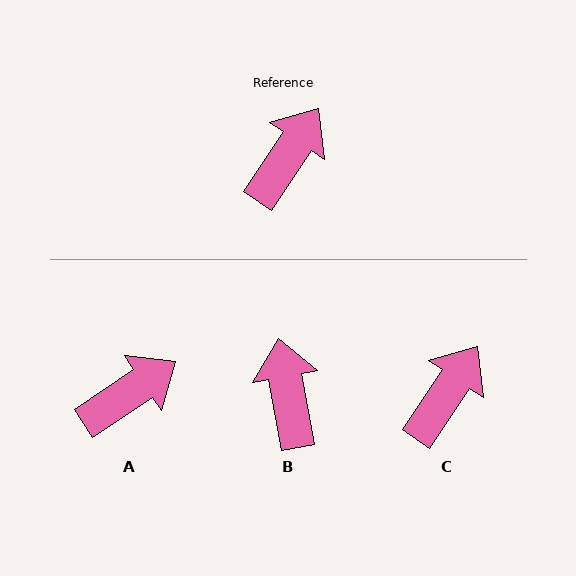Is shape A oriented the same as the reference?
No, it is off by about 22 degrees.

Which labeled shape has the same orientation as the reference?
C.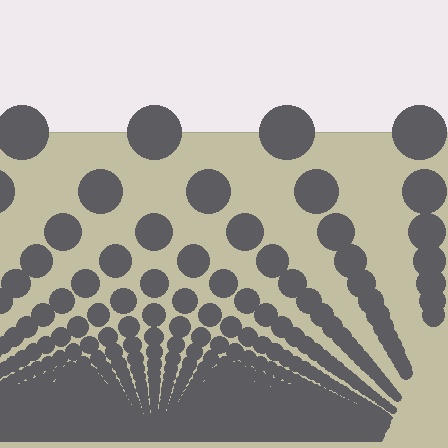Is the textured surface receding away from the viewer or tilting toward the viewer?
The surface appears to tilt toward the viewer. Texture elements get larger and sparser toward the top.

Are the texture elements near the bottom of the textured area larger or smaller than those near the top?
Smaller. The gradient is inverted — elements near the bottom are smaller and denser.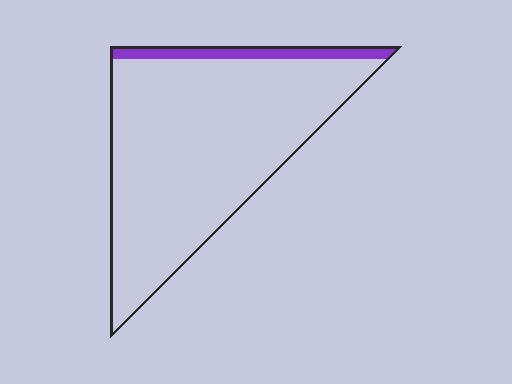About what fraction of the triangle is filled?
About one tenth (1/10).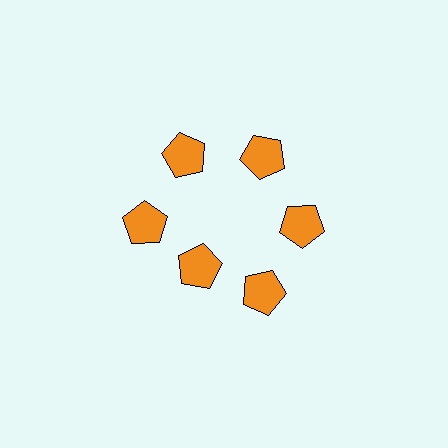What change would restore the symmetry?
The symmetry would be restored by moving it outward, back onto the ring so that all 6 pentagons sit at equal angles and equal distance from the center.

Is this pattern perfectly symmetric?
No. The 6 orange pentagons are arranged in a ring, but one element near the 7 o'clock position is pulled inward toward the center, breaking the 6-fold rotational symmetry.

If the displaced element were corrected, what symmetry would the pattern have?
It would have 6-fold rotational symmetry — the pattern would map onto itself every 60 degrees.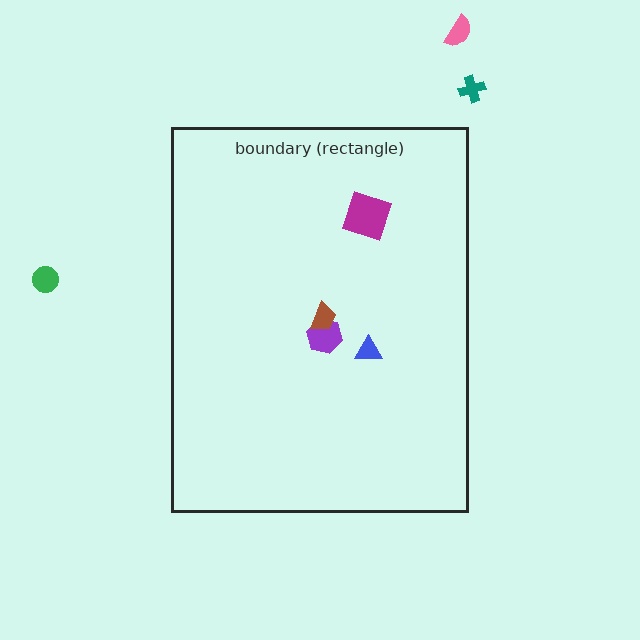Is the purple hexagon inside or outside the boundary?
Inside.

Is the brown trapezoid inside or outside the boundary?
Inside.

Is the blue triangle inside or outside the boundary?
Inside.